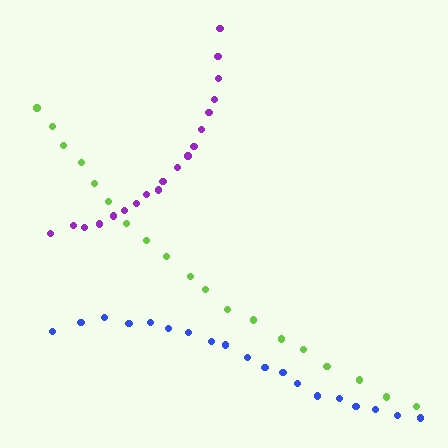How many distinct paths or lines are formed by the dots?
There are 3 distinct paths.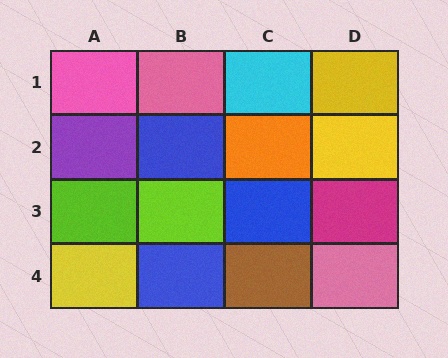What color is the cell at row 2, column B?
Blue.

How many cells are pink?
3 cells are pink.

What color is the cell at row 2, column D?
Yellow.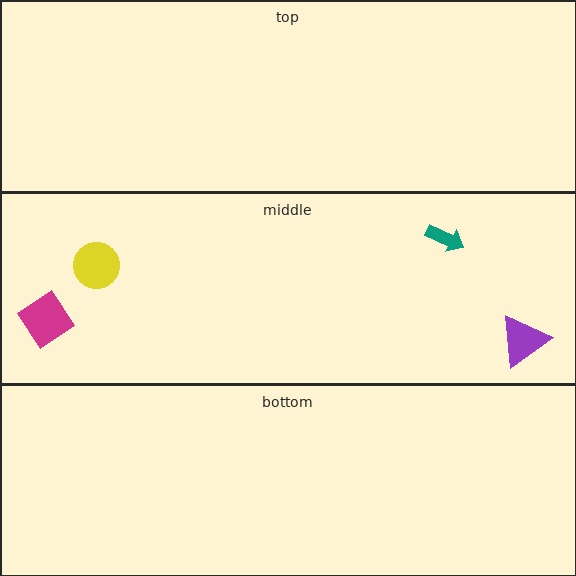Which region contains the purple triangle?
The middle region.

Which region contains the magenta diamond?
The middle region.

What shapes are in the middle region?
The teal arrow, the purple triangle, the magenta diamond, the yellow circle.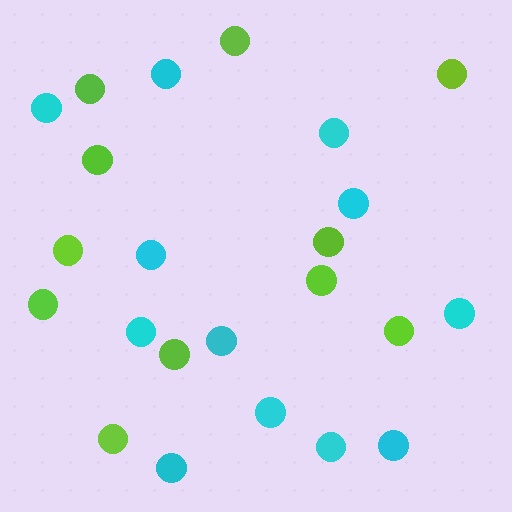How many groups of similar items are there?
There are 2 groups: one group of cyan circles (12) and one group of lime circles (11).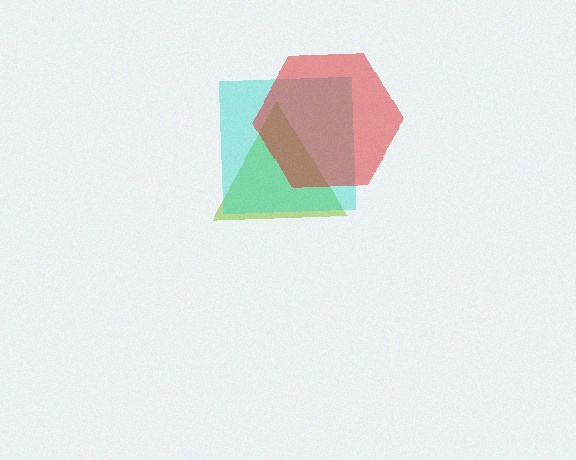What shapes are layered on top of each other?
The layered shapes are: a lime triangle, a cyan square, a red hexagon.